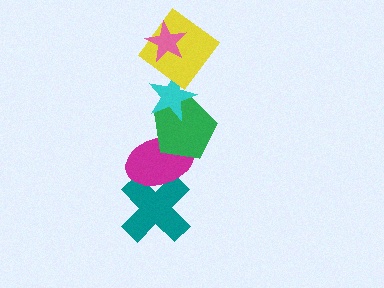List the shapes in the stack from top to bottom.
From top to bottom: the pink star, the yellow diamond, the cyan star, the green pentagon, the magenta ellipse, the teal cross.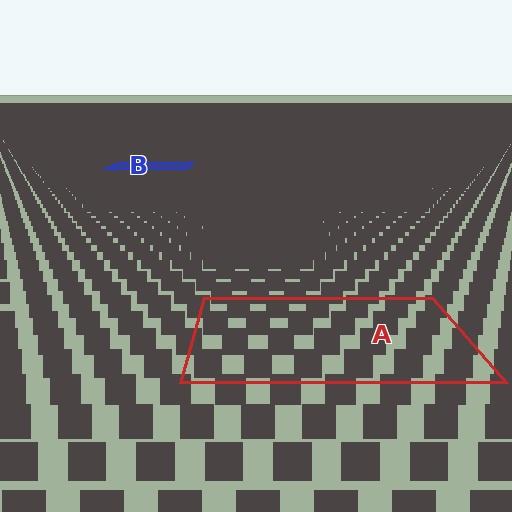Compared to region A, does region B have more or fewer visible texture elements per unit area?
Region B has more texture elements per unit area — they are packed more densely because it is farther away.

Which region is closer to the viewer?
Region A is closer. The texture elements there are larger and more spread out.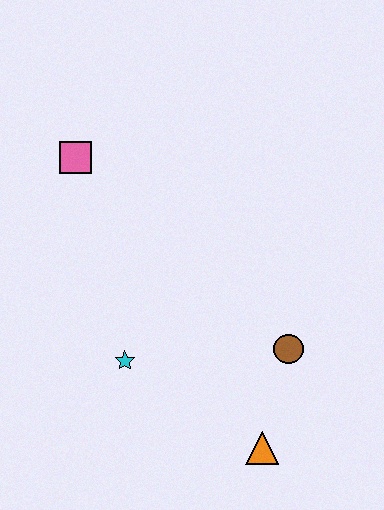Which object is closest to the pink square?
The cyan star is closest to the pink square.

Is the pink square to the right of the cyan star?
No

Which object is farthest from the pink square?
The orange triangle is farthest from the pink square.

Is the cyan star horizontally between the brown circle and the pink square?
Yes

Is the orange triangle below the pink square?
Yes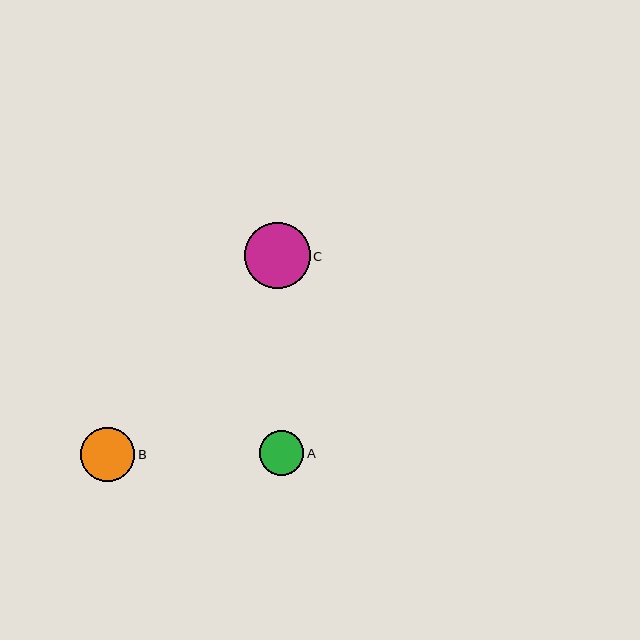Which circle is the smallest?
Circle A is the smallest with a size of approximately 45 pixels.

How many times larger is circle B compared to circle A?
Circle B is approximately 1.2 times the size of circle A.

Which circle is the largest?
Circle C is the largest with a size of approximately 66 pixels.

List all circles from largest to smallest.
From largest to smallest: C, B, A.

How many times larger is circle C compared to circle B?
Circle C is approximately 1.2 times the size of circle B.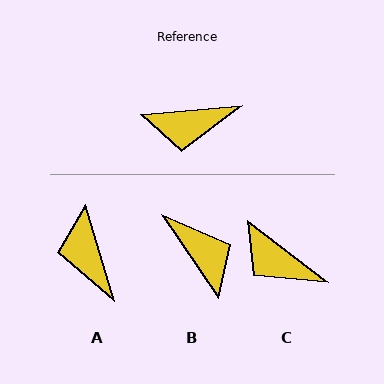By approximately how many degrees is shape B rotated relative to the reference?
Approximately 119 degrees counter-clockwise.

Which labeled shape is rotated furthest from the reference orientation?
B, about 119 degrees away.